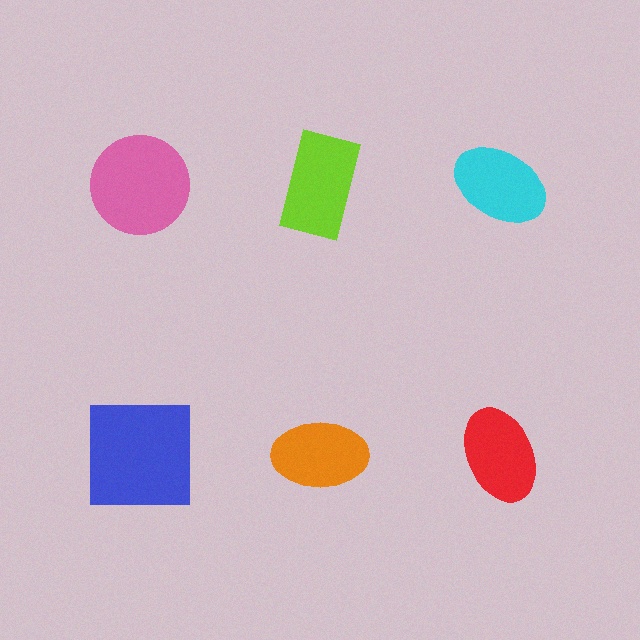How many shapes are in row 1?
3 shapes.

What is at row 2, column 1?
A blue square.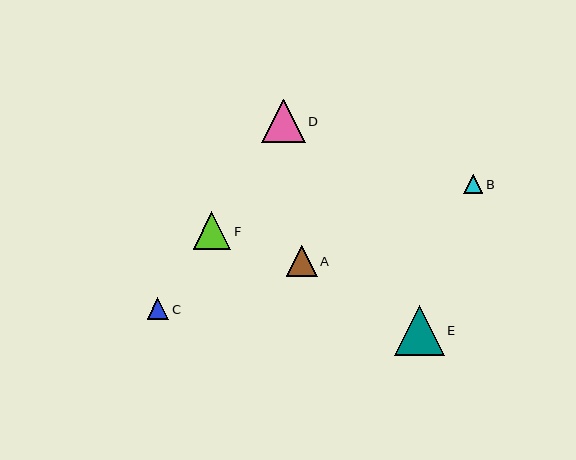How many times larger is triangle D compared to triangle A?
Triangle D is approximately 1.4 times the size of triangle A.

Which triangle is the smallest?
Triangle B is the smallest with a size of approximately 19 pixels.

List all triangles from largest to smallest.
From largest to smallest: E, D, F, A, C, B.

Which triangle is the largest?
Triangle E is the largest with a size of approximately 50 pixels.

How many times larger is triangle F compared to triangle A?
Triangle F is approximately 1.2 times the size of triangle A.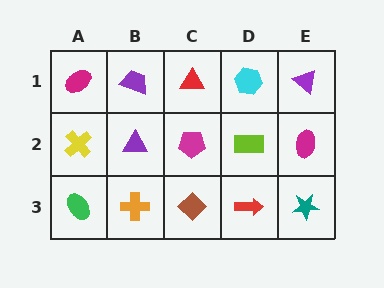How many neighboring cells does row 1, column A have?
2.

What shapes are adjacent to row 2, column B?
A purple trapezoid (row 1, column B), an orange cross (row 3, column B), a yellow cross (row 2, column A), a magenta pentagon (row 2, column C).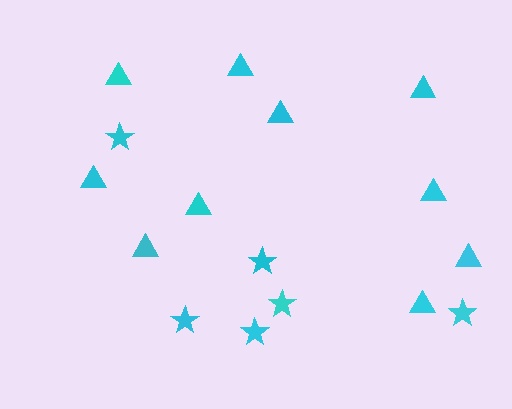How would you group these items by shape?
There are 2 groups: one group of triangles (10) and one group of stars (6).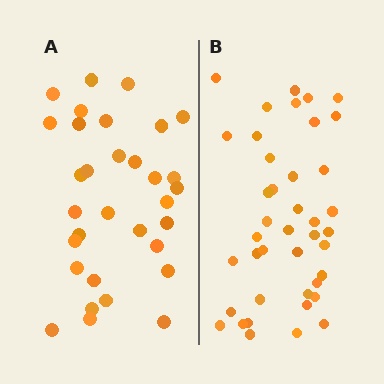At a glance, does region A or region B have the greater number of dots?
Region B (the right region) has more dots.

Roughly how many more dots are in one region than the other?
Region B has roughly 8 or so more dots than region A.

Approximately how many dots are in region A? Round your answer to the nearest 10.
About 30 dots. (The exact count is 32, which rounds to 30.)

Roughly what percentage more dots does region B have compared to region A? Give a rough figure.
About 30% more.